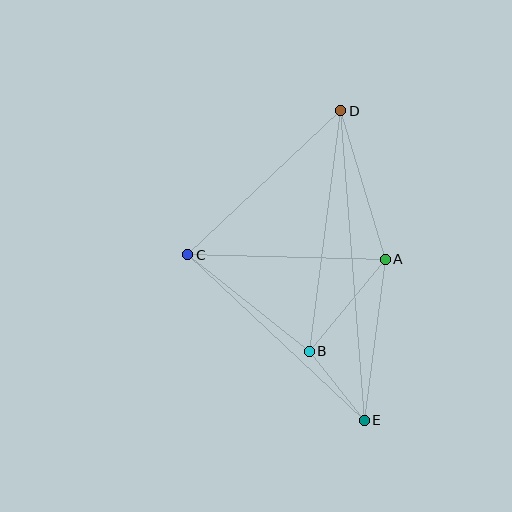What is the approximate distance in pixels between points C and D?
The distance between C and D is approximately 210 pixels.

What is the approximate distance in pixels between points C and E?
The distance between C and E is approximately 242 pixels.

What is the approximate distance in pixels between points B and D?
The distance between B and D is approximately 242 pixels.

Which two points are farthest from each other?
Points D and E are farthest from each other.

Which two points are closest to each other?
Points B and E are closest to each other.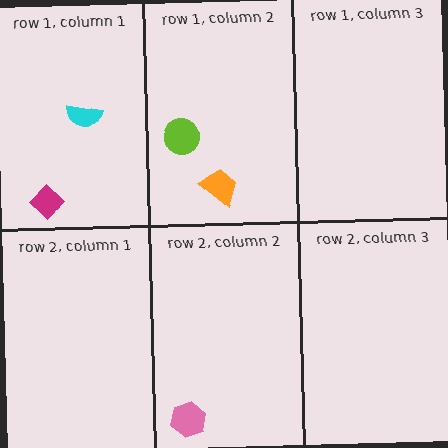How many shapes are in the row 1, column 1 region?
2.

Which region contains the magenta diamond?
The row 1, column 1 region.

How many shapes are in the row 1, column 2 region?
2.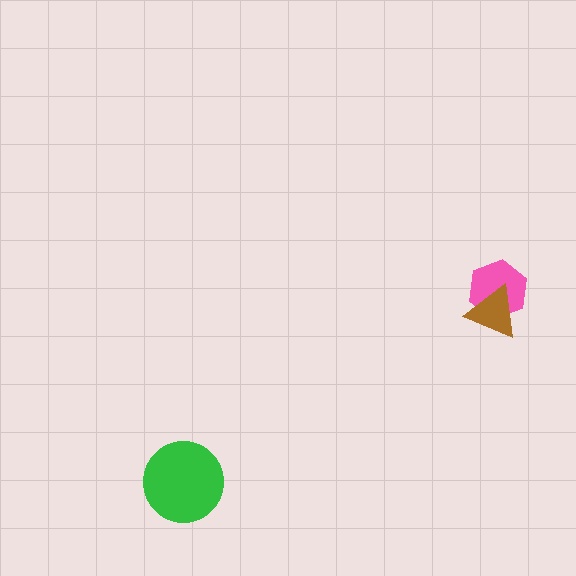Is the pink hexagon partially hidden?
Yes, it is partially covered by another shape.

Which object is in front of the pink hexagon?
The brown triangle is in front of the pink hexagon.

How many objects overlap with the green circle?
0 objects overlap with the green circle.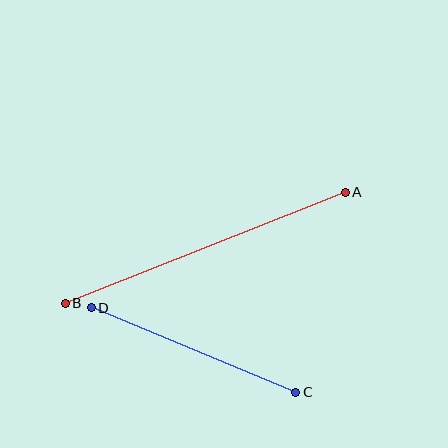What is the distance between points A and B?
The distance is approximately 301 pixels.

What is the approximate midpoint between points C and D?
The midpoint is at approximately (193, 350) pixels.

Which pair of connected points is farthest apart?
Points A and B are farthest apart.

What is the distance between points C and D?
The distance is approximately 221 pixels.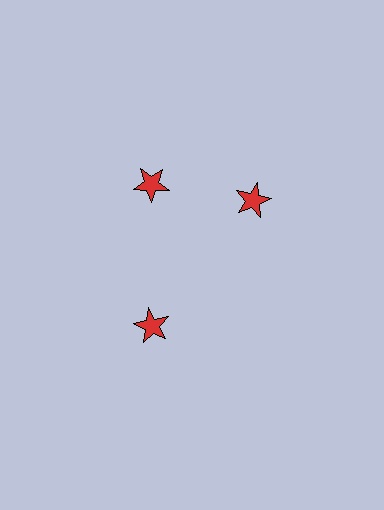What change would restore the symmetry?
The symmetry would be restored by rotating it back into even spacing with its neighbors so that all 3 stars sit at equal angles and equal distance from the center.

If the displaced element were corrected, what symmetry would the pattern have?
It would have 3-fold rotational symmetry — the pattern would map onto itself every 120 degrees.